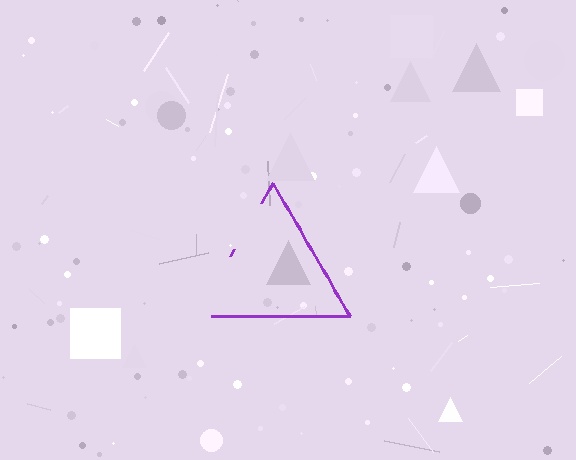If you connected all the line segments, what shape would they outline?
They would outline a triangle.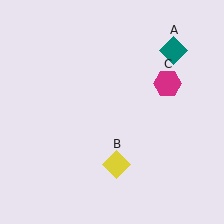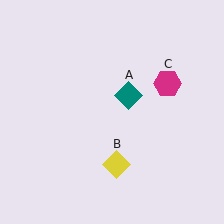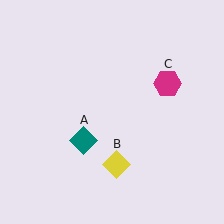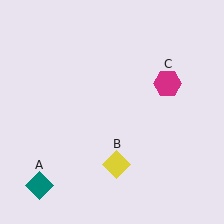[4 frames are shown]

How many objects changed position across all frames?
1 object changed position: teal diamond (object A).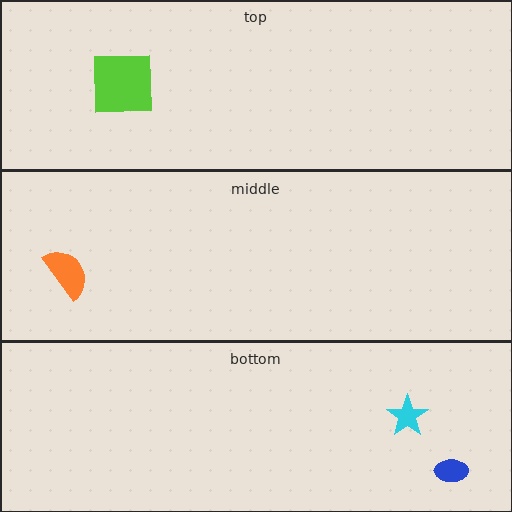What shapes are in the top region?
The lime square.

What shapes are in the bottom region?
The blue ellipse, the cyan star.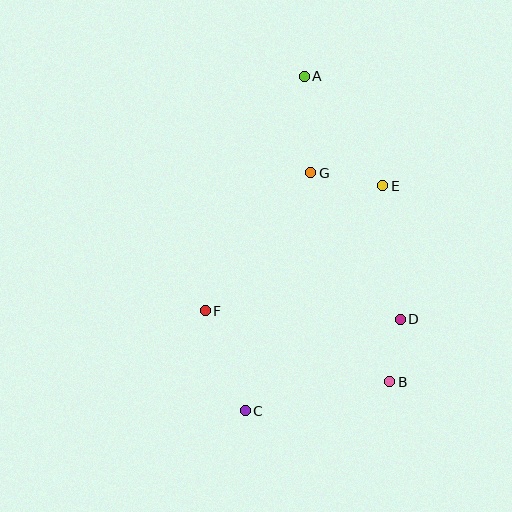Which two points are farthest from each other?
Points A and C are farthest from each other.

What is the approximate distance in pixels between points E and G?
The distance between E and G is approximately 73 pixels.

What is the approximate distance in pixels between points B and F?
The distance between B and F is approximately 198 pixels.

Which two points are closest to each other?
Points B and D are closest to each other.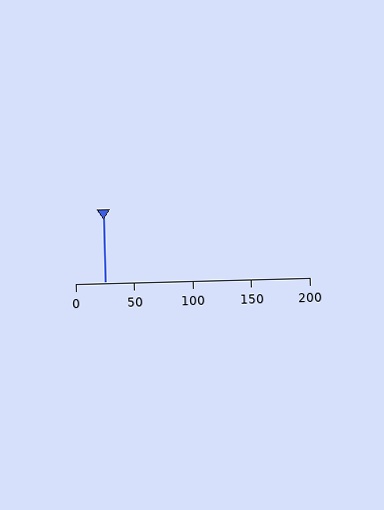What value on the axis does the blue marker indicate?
The marker indicates approximately 25.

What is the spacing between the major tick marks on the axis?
The major ticks are spaced 50 apart.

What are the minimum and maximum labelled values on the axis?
The axis runs from 0 to 200.